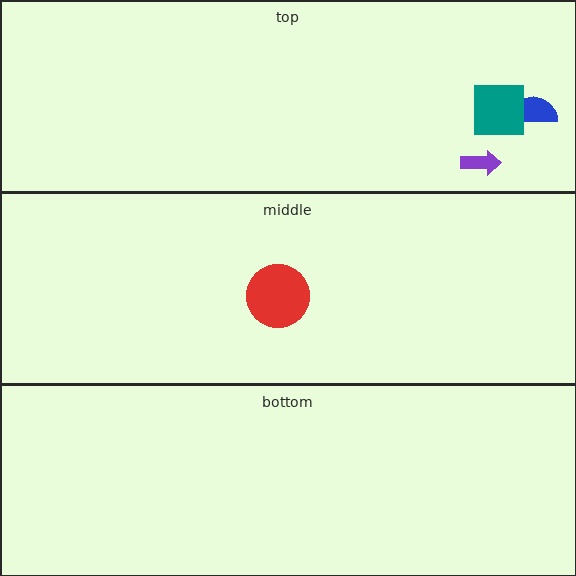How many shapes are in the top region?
3.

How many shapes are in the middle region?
1.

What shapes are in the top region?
The blue semicircle, the purple arrow, the teal square.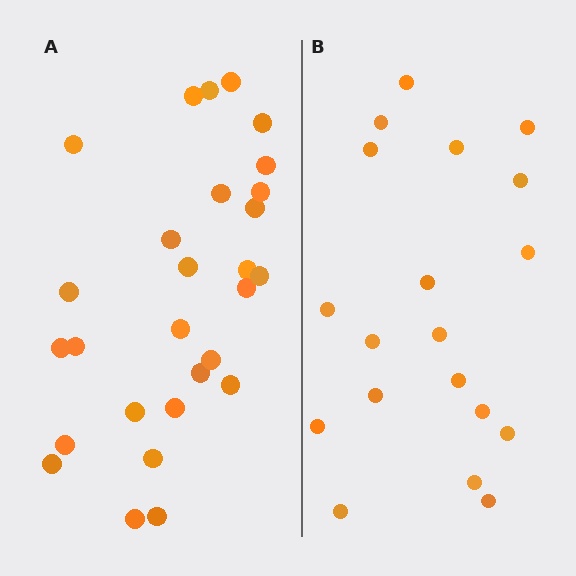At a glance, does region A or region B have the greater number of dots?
Region A (the left region) has more dots.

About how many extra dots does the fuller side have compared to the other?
Region A has roughly 8 or so more dots than region B.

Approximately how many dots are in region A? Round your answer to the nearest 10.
About 30 dots. (The exact count is 28, which rounds to 30.)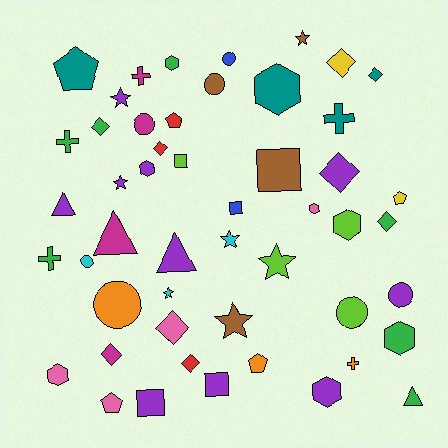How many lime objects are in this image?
There are 4 lime objects.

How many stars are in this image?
There are 7 stars.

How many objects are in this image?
There are 50 objects.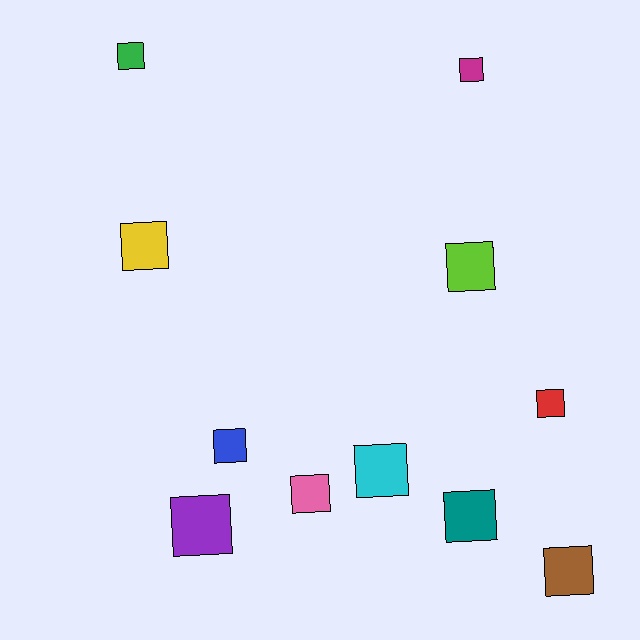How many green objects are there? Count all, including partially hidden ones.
There is 1 green object.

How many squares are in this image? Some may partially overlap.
There are 11 squares.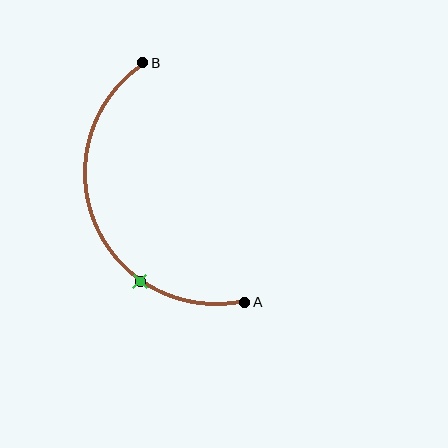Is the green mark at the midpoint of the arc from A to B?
No. The green mark lies on the arc but is closer to endpoint A. The arc midpoint would be at the point on the curve equidistant along the arc from both A and B.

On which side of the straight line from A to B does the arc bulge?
The arc bulges to the left of the straight line connecting A and B.